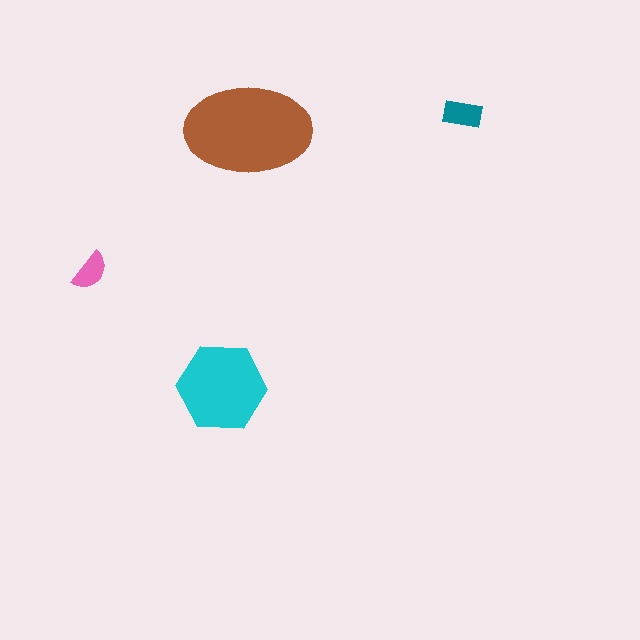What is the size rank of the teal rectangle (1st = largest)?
3rd.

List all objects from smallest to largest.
The pink semicircle, the teal rectangle, the cyan hexagon, the brown ellipse.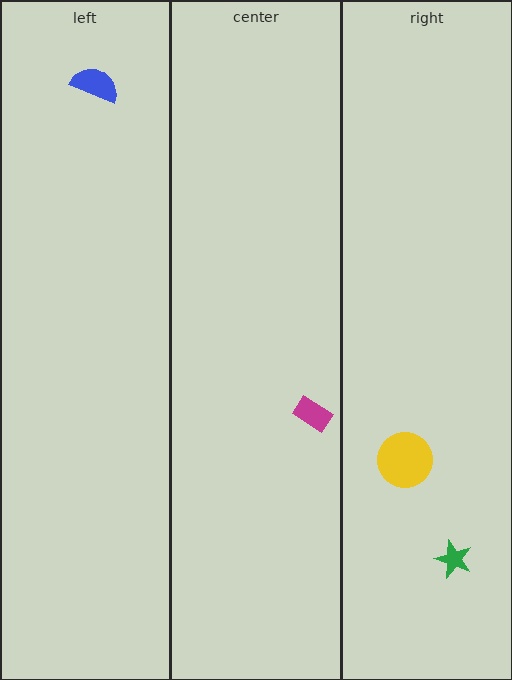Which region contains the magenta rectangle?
The center region.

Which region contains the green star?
The right region.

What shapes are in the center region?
The magenta rectangle.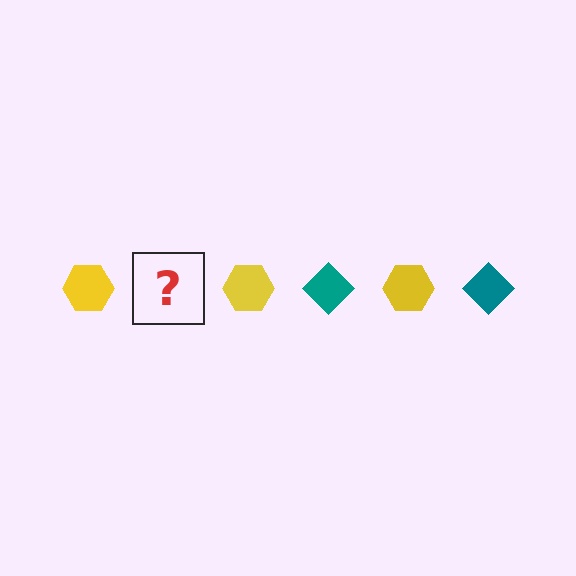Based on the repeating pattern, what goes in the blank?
The blank should be a teal diamond.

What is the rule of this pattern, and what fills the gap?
The rule is that the pattern alternates between yellow hexagon and teal diamond. The gap should be filled with a teal diamond.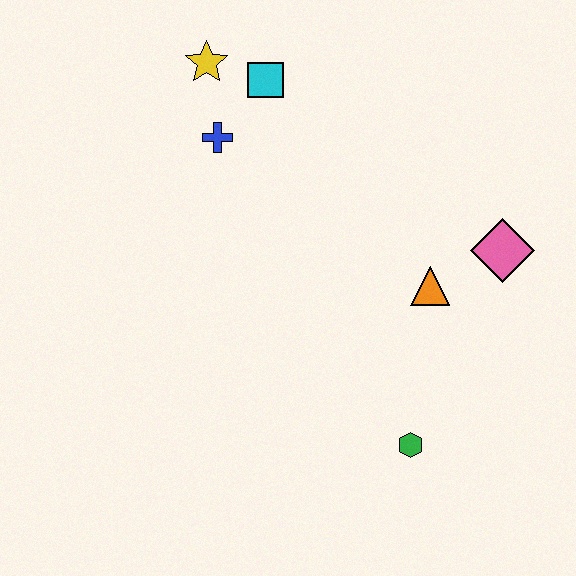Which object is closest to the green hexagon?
The orange triangle is closest to the green hexagon.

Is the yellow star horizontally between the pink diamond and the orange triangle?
No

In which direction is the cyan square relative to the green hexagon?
The cyan square is above the green hexagon.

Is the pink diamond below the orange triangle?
No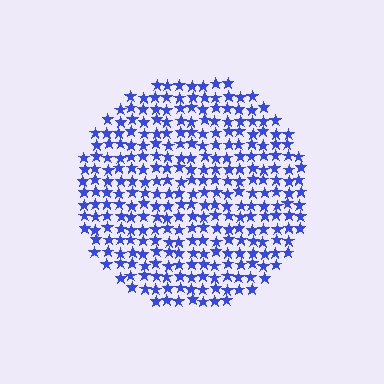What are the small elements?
The small elements are stars.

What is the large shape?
The large shape is a circle.